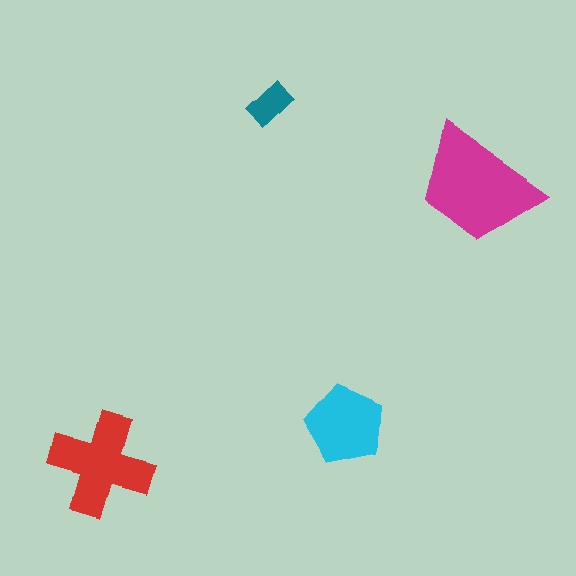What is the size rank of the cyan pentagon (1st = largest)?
3rd.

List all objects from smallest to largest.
The teal rectangle, the cyan pentagon, the red cross, the magenta trapezoid.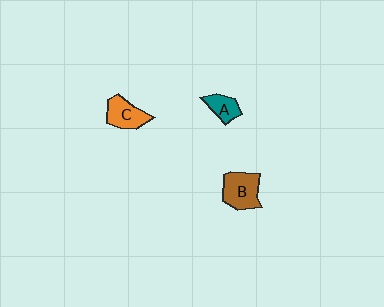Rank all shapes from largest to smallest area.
From largest to smallest: B (brown), C (orange), A (teal).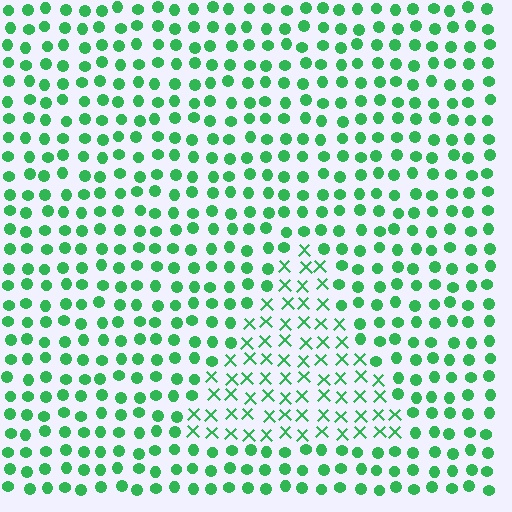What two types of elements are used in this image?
The image uses X marks inside the triangle region and circles outside it.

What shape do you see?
I see a triangle.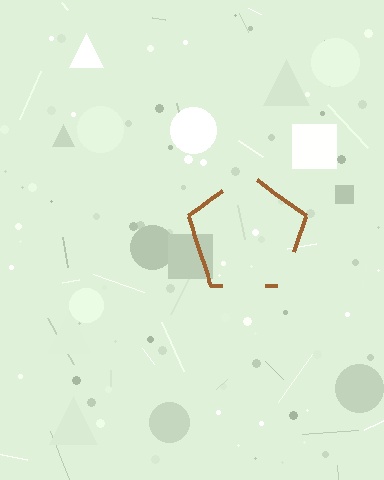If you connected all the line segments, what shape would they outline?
They would outline a pentagon.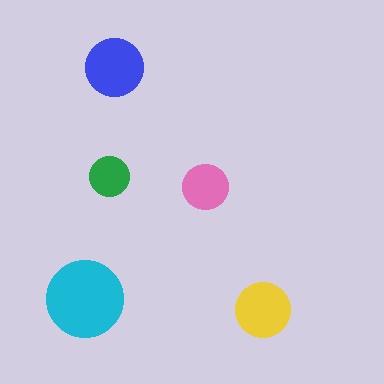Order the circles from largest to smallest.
the cyan one, the blue one, the yellow one, the pink one, the green one.